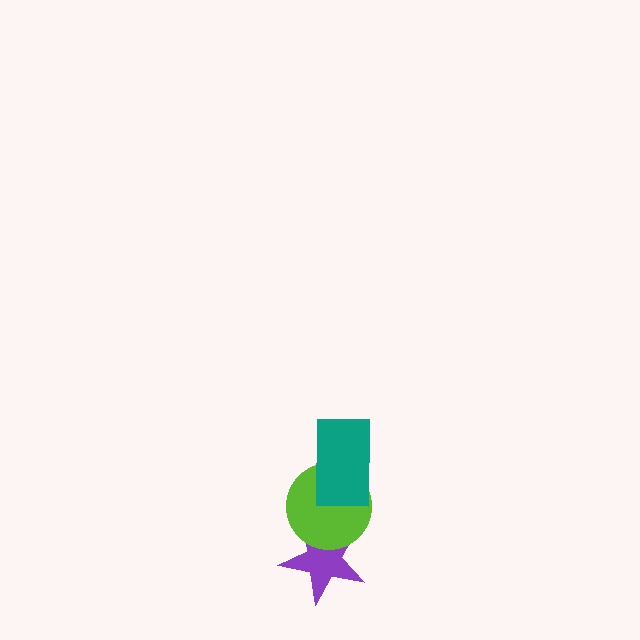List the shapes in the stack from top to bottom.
From top to bottom: the teal rectangle, the lime circle, the purple star.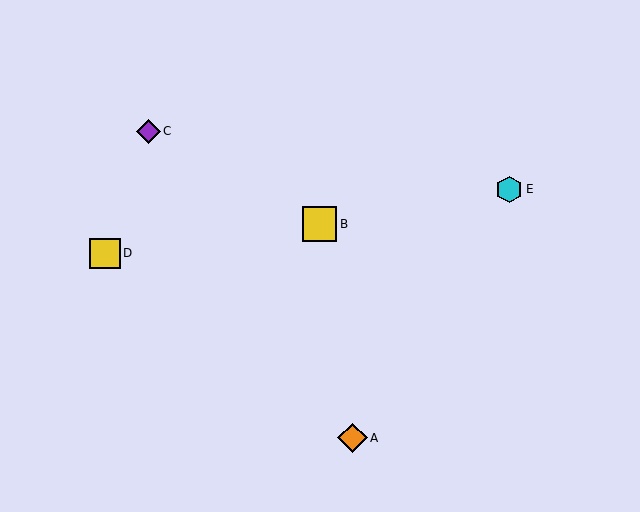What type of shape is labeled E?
Shape E is a cyan hexagon.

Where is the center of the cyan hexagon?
The center of the cyan hexagon is at (509, 189).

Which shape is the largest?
The yellow square (labeled B) is the largest.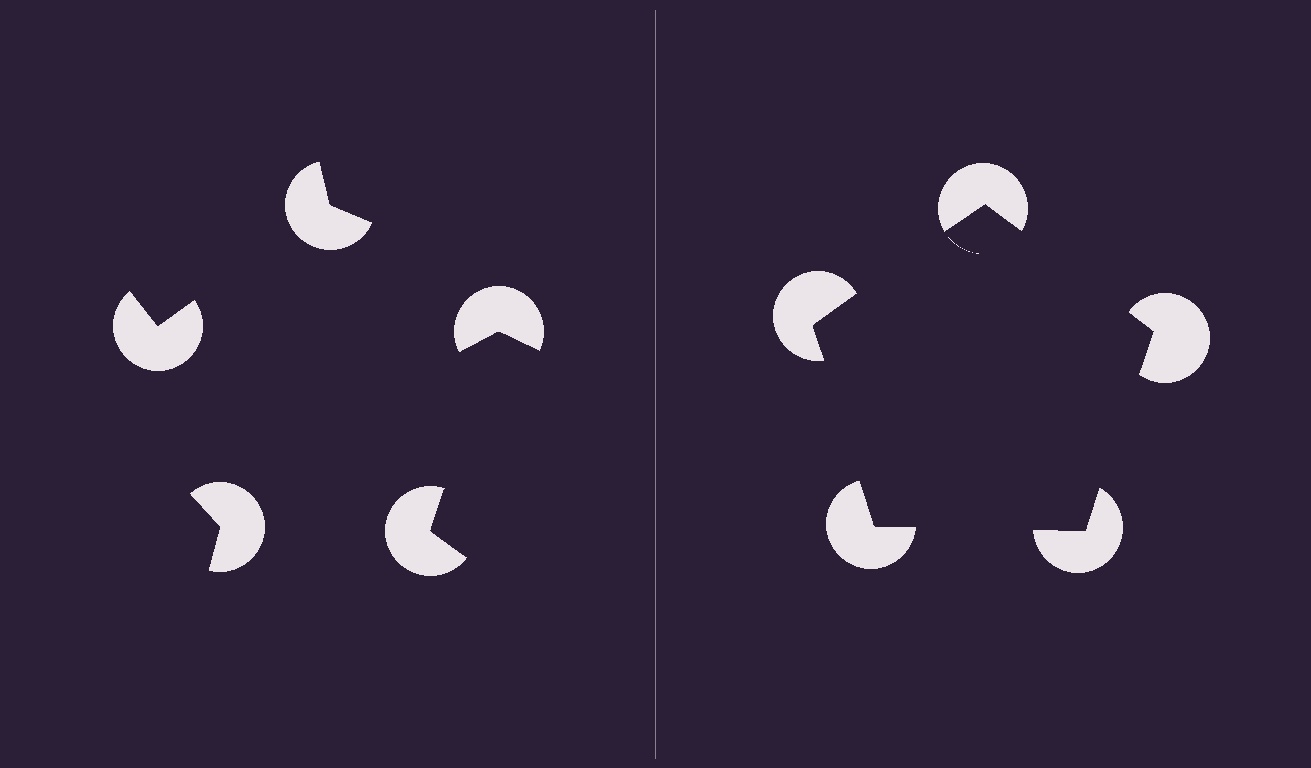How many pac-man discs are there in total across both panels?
10 — 5 on each side.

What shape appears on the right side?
An illusory pentagon.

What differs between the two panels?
The pac-man discs are positioned identically on both sides; only the wedge orientations differ. On the right they align to a pentagon; on the left they are misaligned.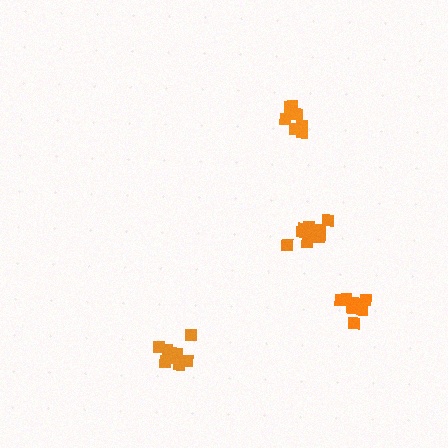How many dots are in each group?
Group 1: 11 dots, Group 2: 11 dots, Group 3: 8 dots, Group 4: 7 dots (37 total).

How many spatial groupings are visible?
There are 4 spatial groupings.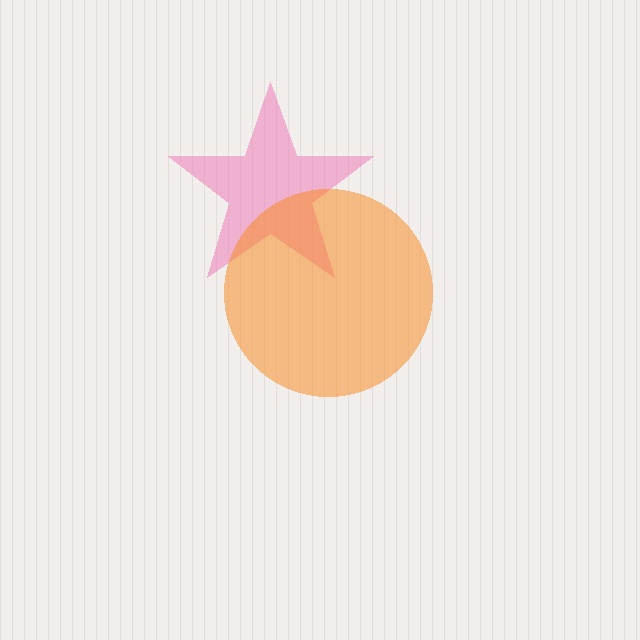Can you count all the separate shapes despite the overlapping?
Yes, there are 2 separate shapes.